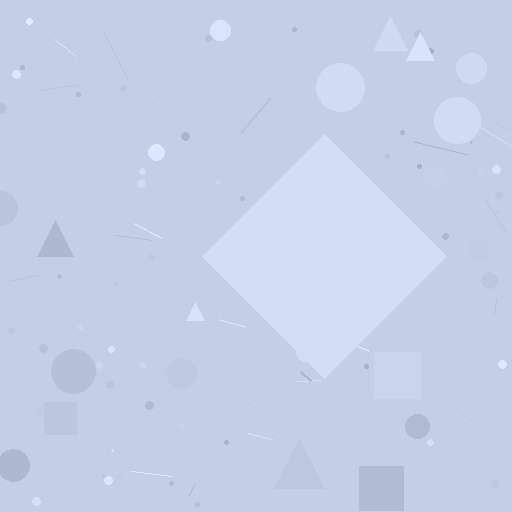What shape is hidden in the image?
A diamond is hidden in the image.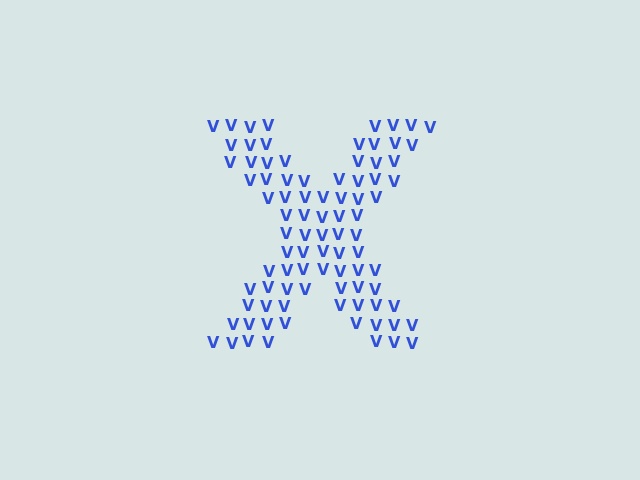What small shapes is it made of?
It is made of small letter V's.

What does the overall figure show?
The overall figure shows the letter X.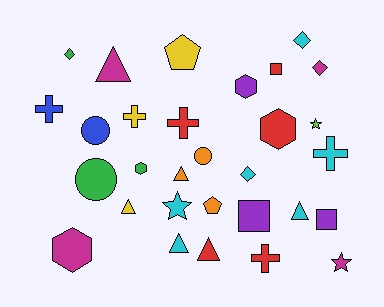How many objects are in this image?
There are 30 objects.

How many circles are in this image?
There are 3 circles.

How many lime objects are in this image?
There is 1 lime object.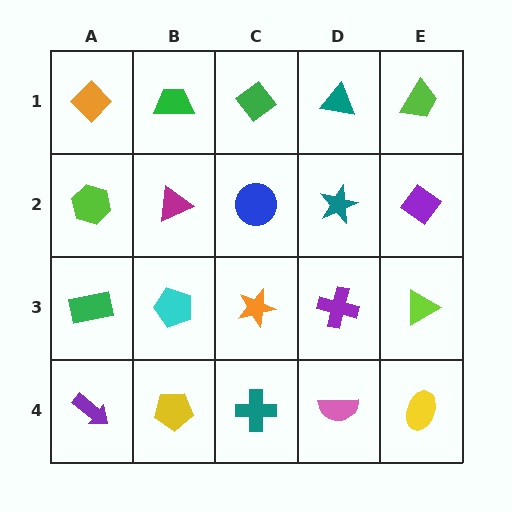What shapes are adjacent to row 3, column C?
A blue circle (row 2, column C), a teal cross (row 4, column C), a cyan pentagon (row 3, column B), a purple cross (row 3, column D).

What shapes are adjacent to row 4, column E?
A lime triangle (row 3, column E), a pink semicircle (row 4, column D).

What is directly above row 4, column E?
A lime triangle.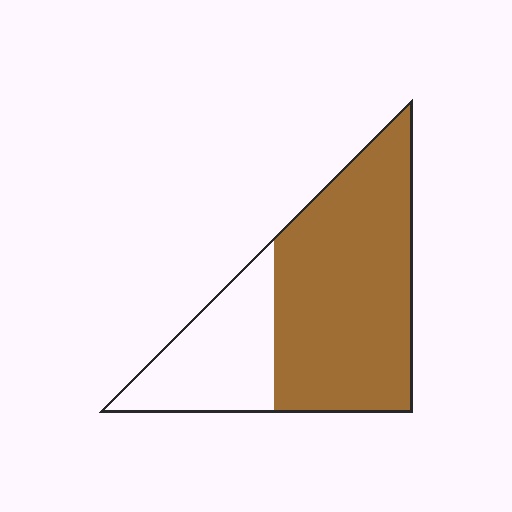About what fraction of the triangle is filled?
About two thirds (2/3).